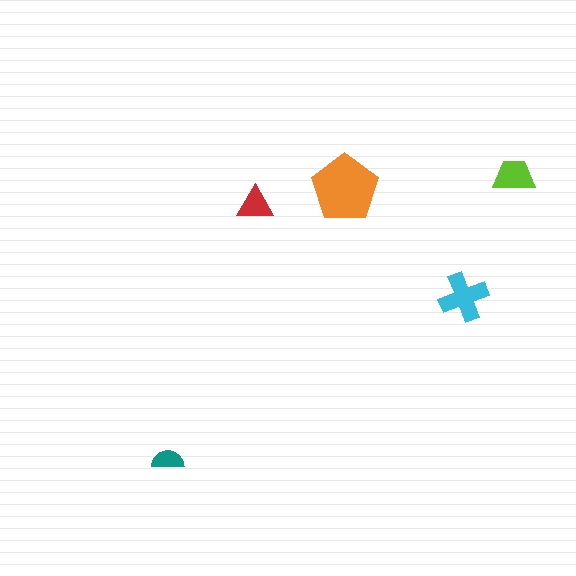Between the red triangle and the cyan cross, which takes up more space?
The cyan cross.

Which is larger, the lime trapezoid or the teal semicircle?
The lime trapezoid.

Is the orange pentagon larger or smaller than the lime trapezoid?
Larger.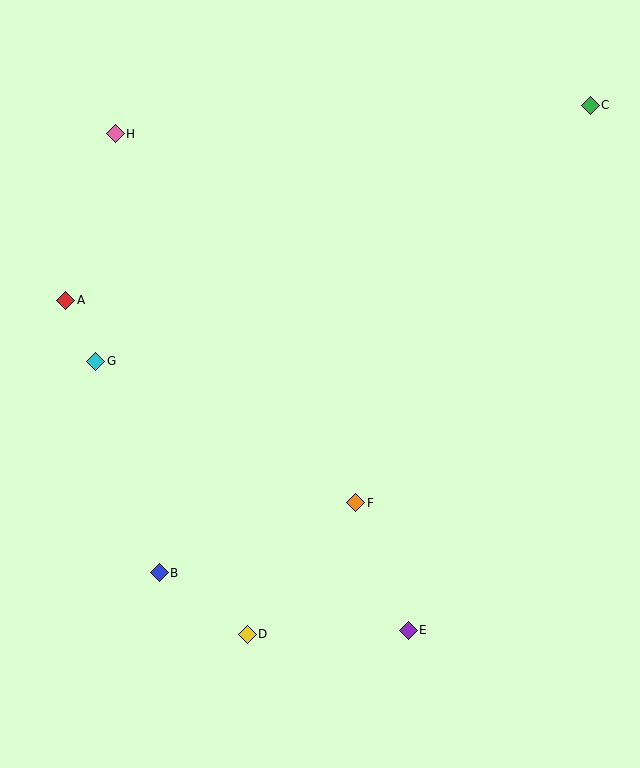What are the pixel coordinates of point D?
Point D is at (247, 634).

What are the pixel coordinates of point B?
Point B is at (159, 573).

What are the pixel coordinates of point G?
Point G is at (96, 361).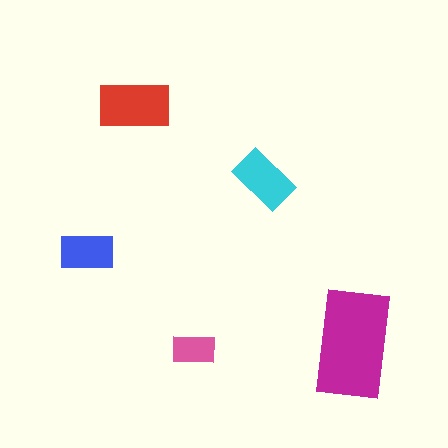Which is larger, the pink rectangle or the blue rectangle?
The blue one.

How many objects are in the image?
There are 5 objects in the image.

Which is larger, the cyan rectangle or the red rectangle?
The red one.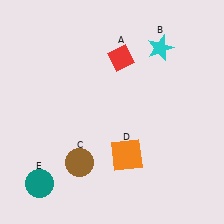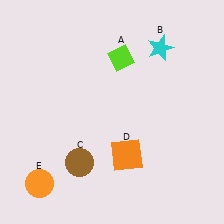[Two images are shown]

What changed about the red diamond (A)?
In Image 1, A is red. In Image 2, it changed to lime.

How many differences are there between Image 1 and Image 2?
There are 2 differences between the two images.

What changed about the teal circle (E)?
In Image 1, E is teal. In Image 2, it changed to orange.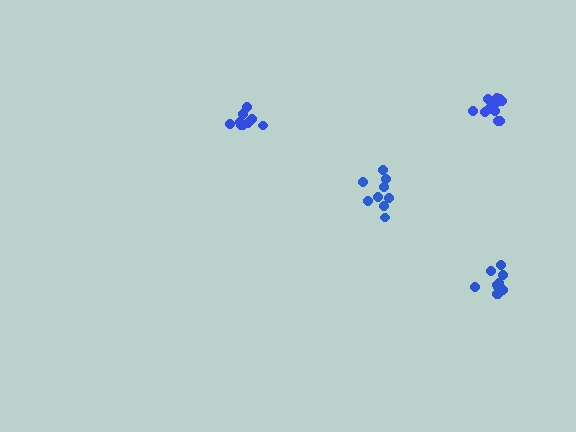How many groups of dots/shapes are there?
There are 4 groups.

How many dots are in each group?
Group 1: 9 dots, Group 2: 12 dots, Group 3: 10 dots, Group 4: 9 dots (40 total).